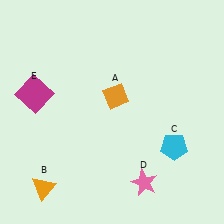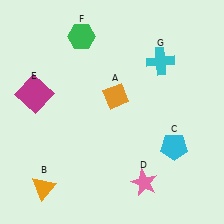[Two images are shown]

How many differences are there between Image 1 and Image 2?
There are 2 differences between the two images.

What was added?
A green hexagon (F), a cyan cross (G) were added in Image 2.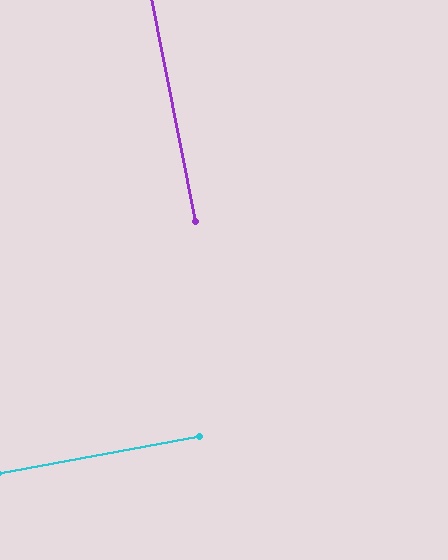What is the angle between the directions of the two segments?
Approximately 89 degrees.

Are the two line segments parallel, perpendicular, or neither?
Perpendicular — they meet at approximately 89°.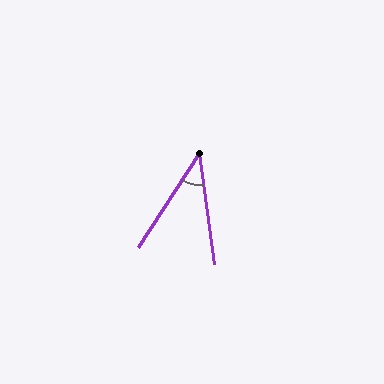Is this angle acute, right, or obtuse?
It is acute.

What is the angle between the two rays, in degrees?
Approximately 41 degrees.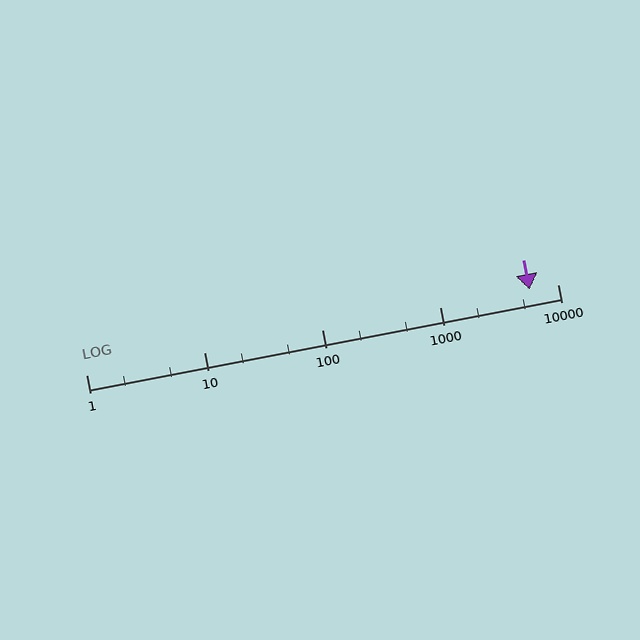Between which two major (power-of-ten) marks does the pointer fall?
The pointer is between 1000 and 10000.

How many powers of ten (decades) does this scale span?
The scale spans 4 decades, from 1 to 10000.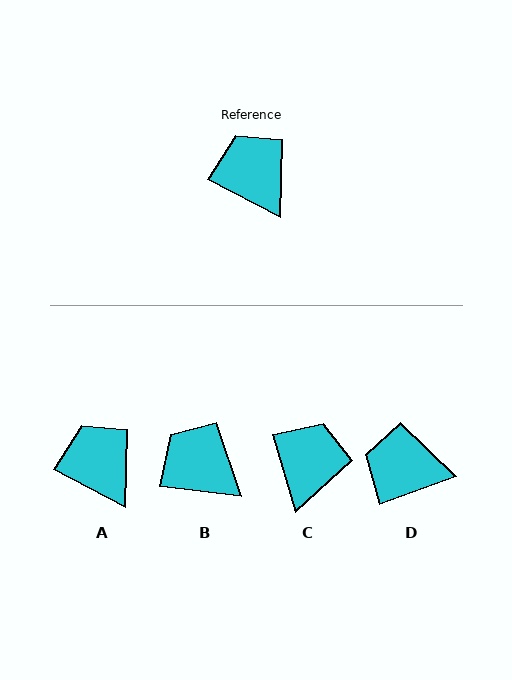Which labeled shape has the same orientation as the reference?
A.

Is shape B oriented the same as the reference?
No, it is off by about 20 degrees.